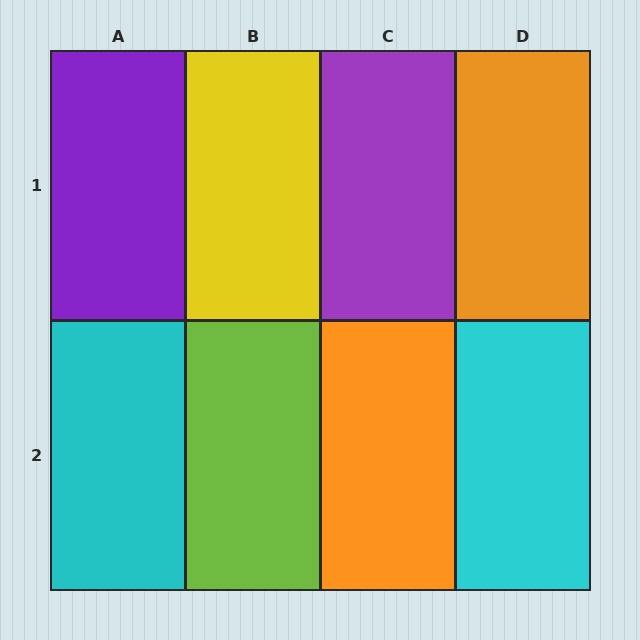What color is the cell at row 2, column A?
Cyan.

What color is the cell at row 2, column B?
Lime.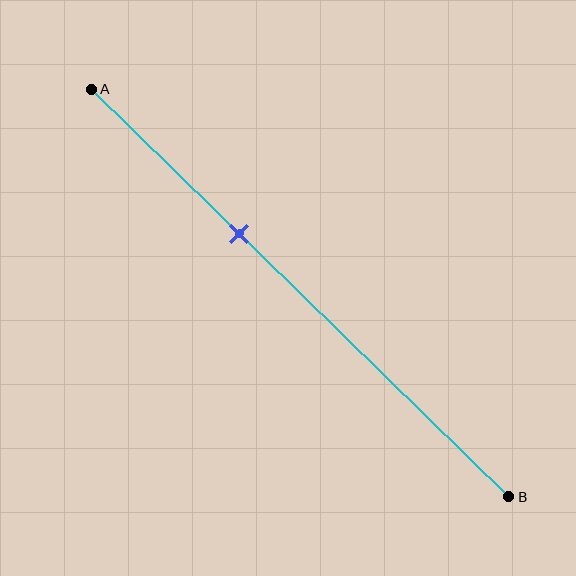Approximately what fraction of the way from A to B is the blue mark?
The blue mark is approximately 35% of the way from A to B.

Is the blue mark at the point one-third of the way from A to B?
Yes, the mark is approximately at the one-third point.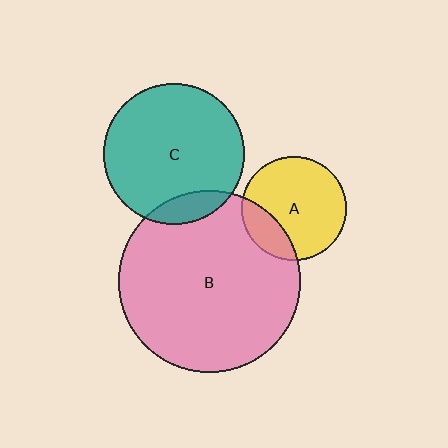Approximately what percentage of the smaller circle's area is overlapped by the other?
Approximately 10%.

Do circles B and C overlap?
Yes.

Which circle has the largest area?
Circle B (pink).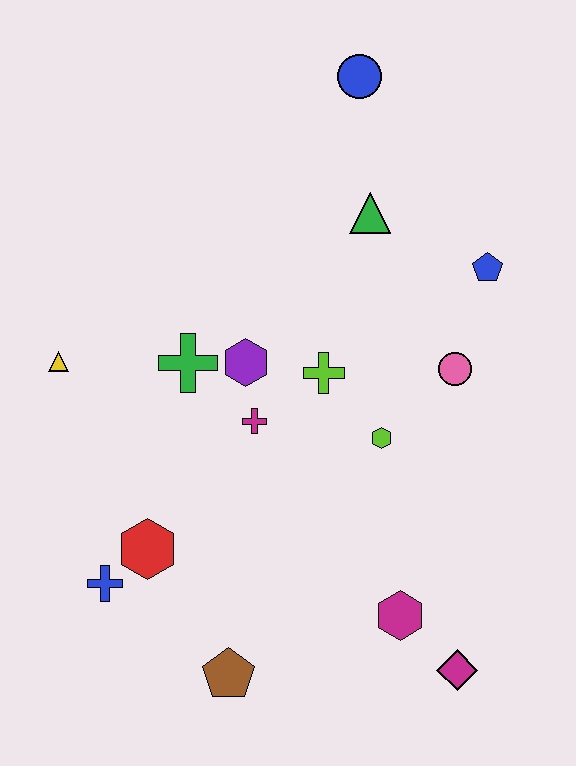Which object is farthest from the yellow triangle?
The magenta diamond is farthest from the yellow triangle.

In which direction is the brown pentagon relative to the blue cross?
The brown pentagon is to the right of the blue cross.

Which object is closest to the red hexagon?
The blue cross is closest to the red hexagon.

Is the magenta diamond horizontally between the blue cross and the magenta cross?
No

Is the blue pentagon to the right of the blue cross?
Yes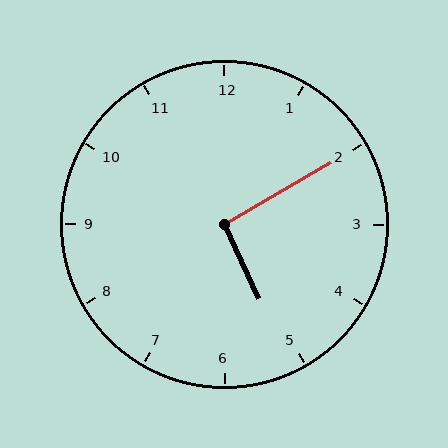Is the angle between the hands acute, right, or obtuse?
It is right.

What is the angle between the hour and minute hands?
Approximately 95 degrees.